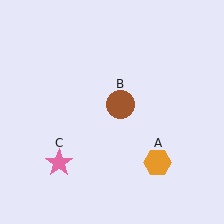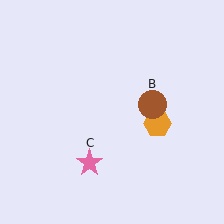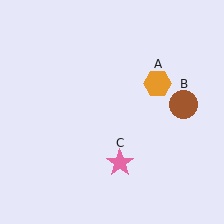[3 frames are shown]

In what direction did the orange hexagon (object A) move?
The orange hexagon (object A) moved up.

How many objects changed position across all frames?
3 objects changed position: orange hexagon (object A), brown circle (object B), pink star (object C).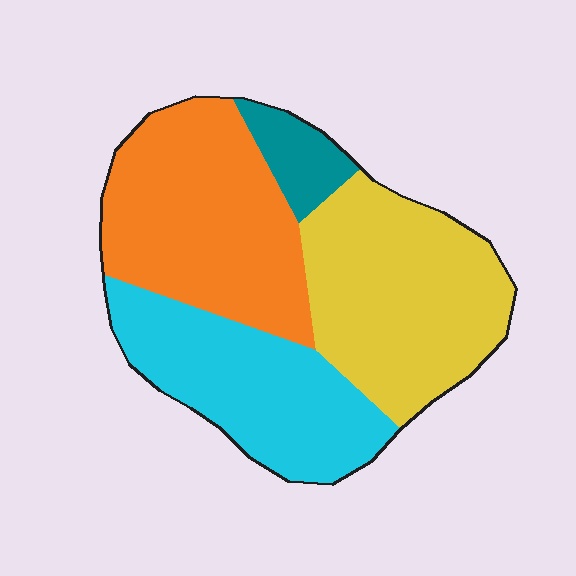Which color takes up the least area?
Teal, at roughly 5%.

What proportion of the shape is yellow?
Yellow takes up about one third (1/3) of the shape.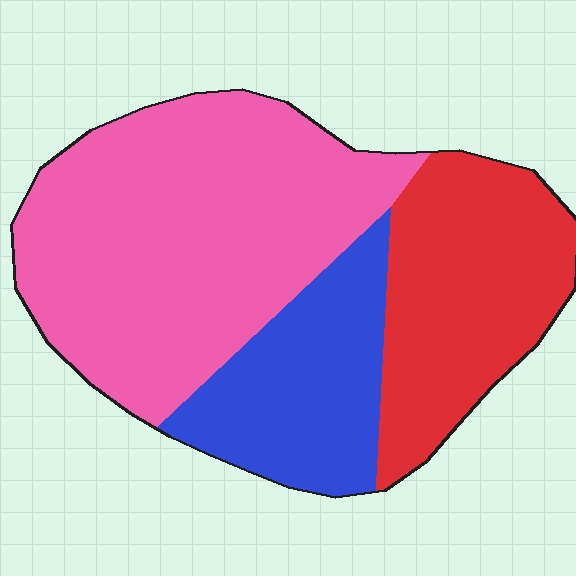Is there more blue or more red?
Red.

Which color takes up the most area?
Pink, at roughly 50%.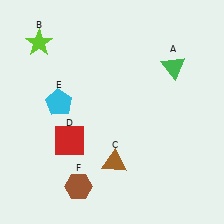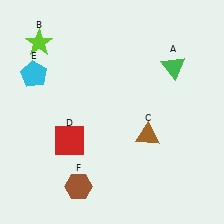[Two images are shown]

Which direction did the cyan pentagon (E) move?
The cyan pentagon (E) moved up.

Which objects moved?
The objects that moved are: the brown triangle (C), the cyan pentagon (E).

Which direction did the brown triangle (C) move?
The brown triangle (C) moved right.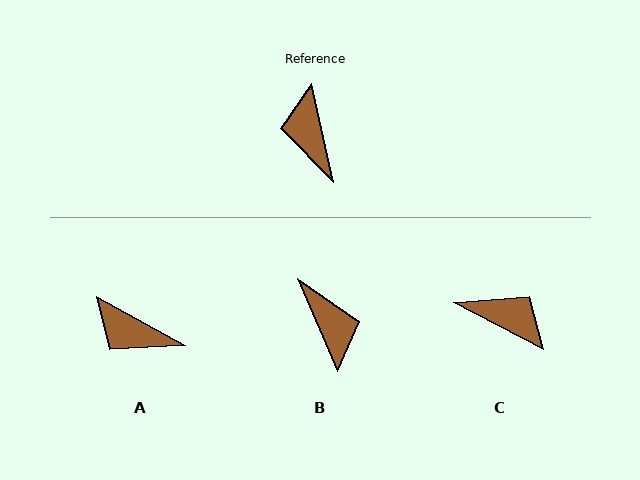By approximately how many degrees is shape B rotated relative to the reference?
Approximately 170 degrees clockwise.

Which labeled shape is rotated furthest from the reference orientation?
B, about 170 degrees away.